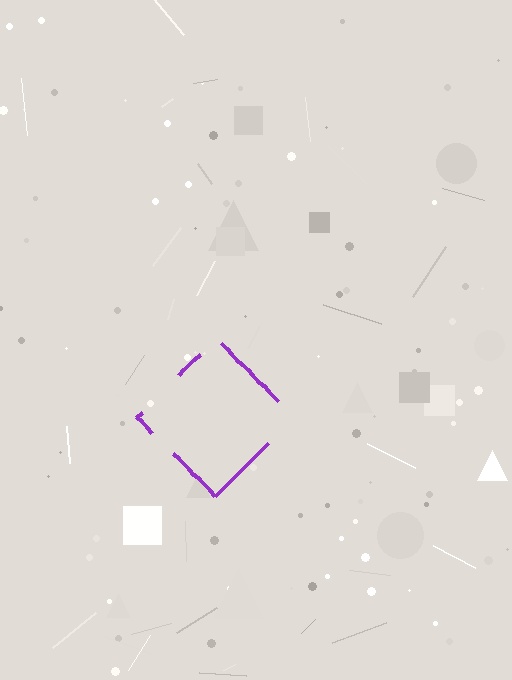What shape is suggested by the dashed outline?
The dashed outline suggests a diamond.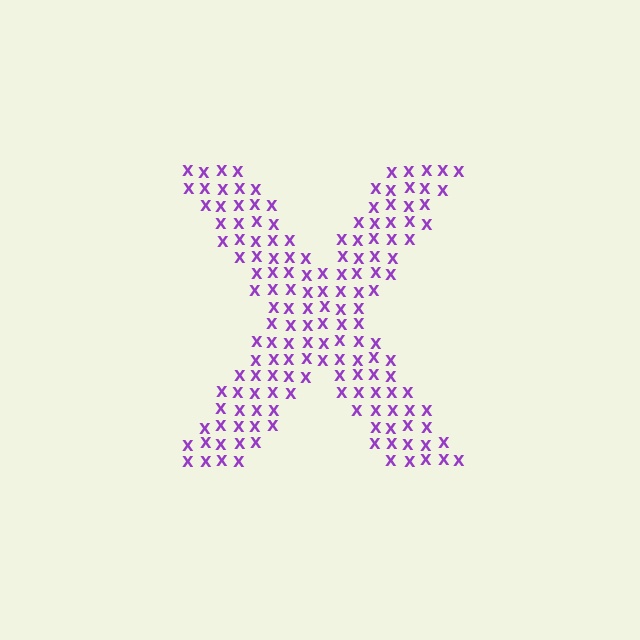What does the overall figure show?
The overall figure shows the letter X.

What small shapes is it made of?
It is made of small letter X's.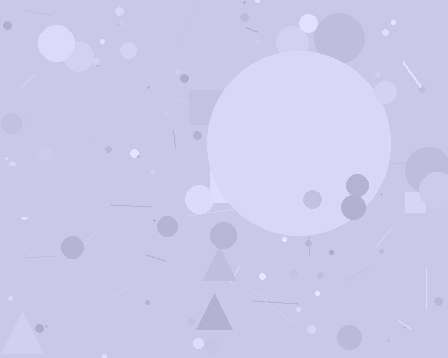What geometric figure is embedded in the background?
A circle is embedded in the background.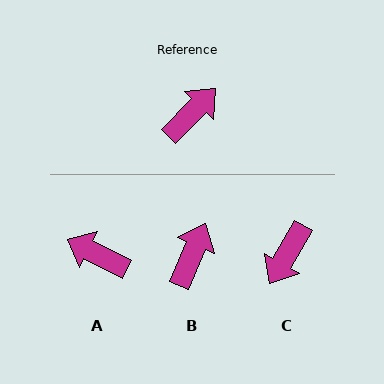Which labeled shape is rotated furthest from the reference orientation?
C, about 166 degrees away.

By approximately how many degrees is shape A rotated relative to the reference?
Approximately 108 degrees counter-clockwise.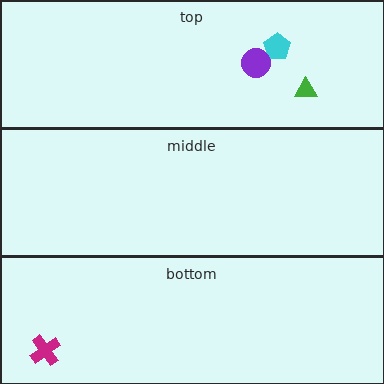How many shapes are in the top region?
3.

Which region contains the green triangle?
The top region.